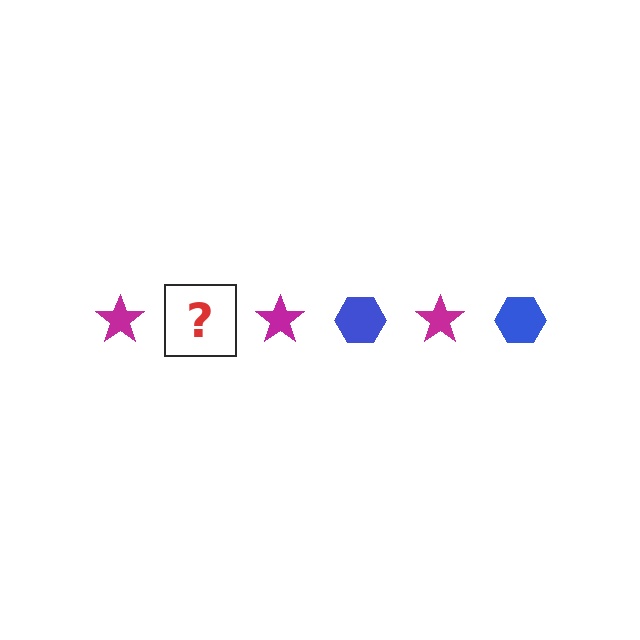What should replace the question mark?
The question mark should be replaced with a blue hexagon.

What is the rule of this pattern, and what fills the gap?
The rule is that the pattern alternates between magenta star and blue hexagon. The gap should be filled with a blue hexagon.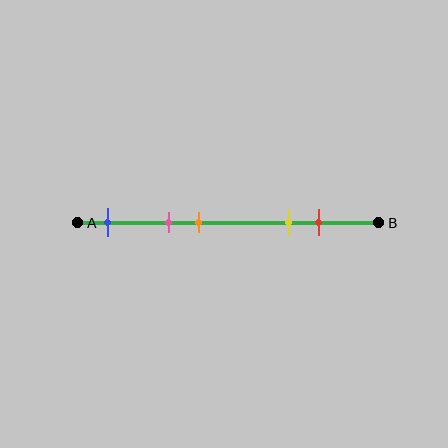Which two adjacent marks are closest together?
The pink and orange marks are the closest adjacent pair.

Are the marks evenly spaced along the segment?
No, the marks are not evenly spaced.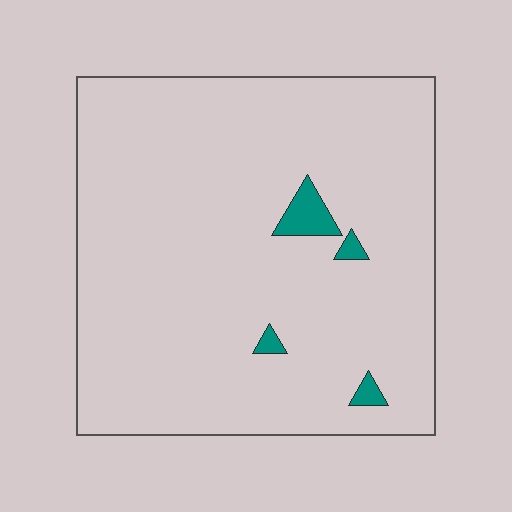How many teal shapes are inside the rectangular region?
4.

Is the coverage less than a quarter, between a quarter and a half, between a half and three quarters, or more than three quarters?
Less than a quarter.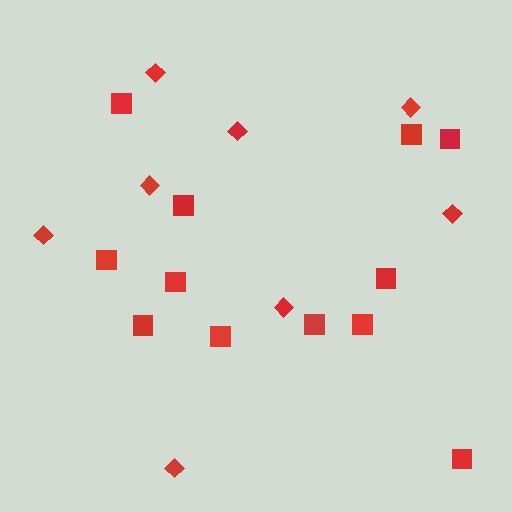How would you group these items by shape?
There are 2 groups: one group of diamonds (8) and one group of squares (12).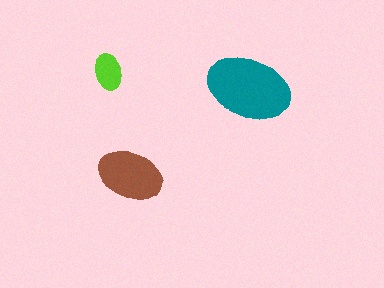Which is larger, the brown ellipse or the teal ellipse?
The teal one.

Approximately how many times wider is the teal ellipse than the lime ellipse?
About 2.5 times wider.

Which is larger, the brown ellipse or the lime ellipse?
The brown one.